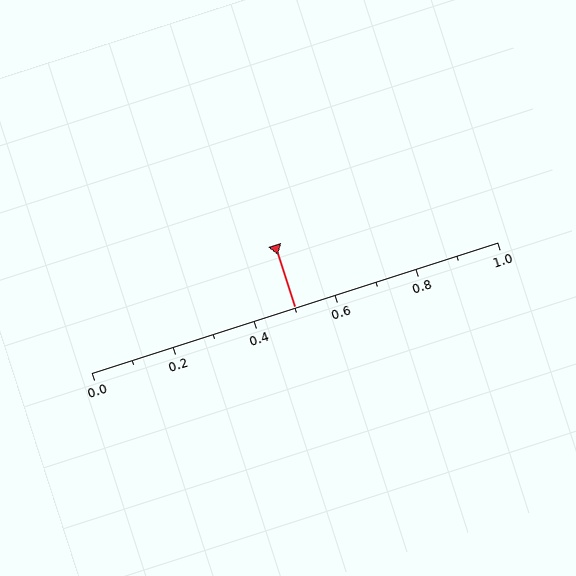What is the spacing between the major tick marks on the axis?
The major ticks are spaced 0.2 apart.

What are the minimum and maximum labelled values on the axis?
The axis runs from 0.0 to 1.0.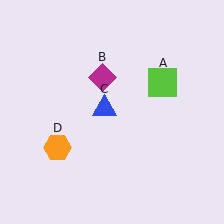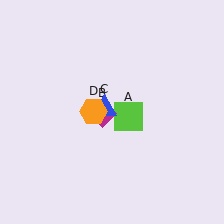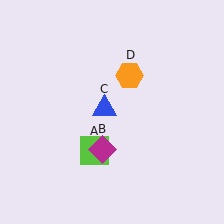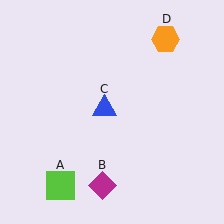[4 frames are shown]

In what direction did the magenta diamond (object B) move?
The magenta diamond (object B) moved down.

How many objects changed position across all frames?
3 objects changed position: lime square (object A), magenta diamond (object B), orange hexagon (object D).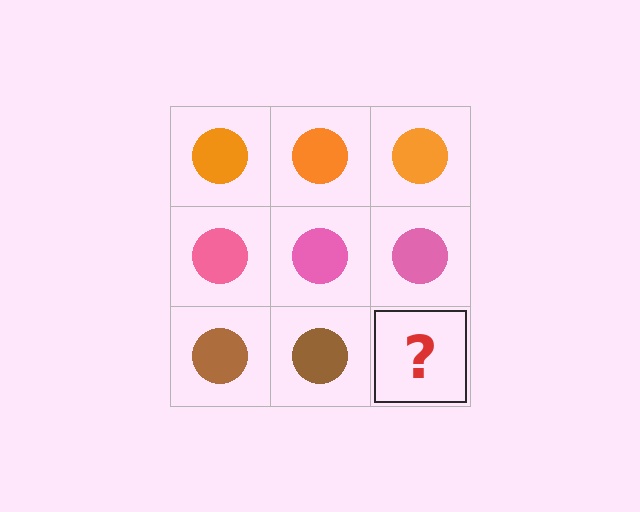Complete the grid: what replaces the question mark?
The question mark should be replaced with a brown circle.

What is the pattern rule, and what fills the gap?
The rule is that each row has a consistent color. The gap should be filled with a brown circle.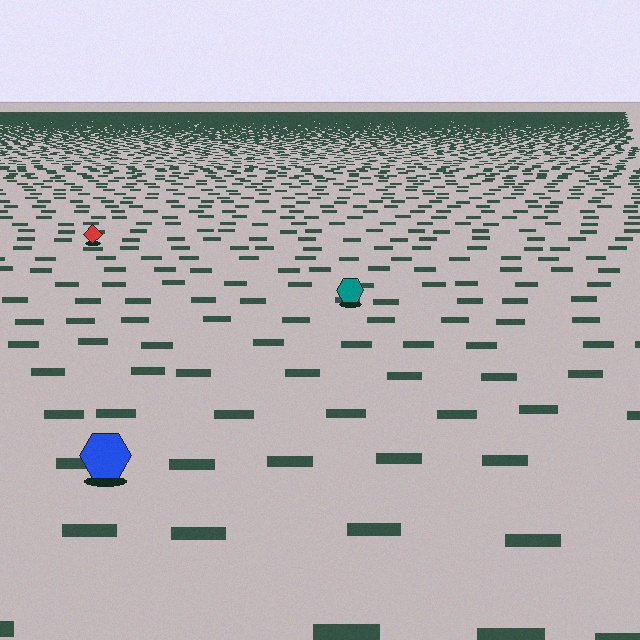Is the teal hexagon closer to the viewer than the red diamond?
Yes. The teal hexagon is closer — you can tell from the texture gradient: the ground texture is coarser near it.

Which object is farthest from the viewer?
The red diamond is farthest from the viewer. It appears smaller and the ground texture around it is denser.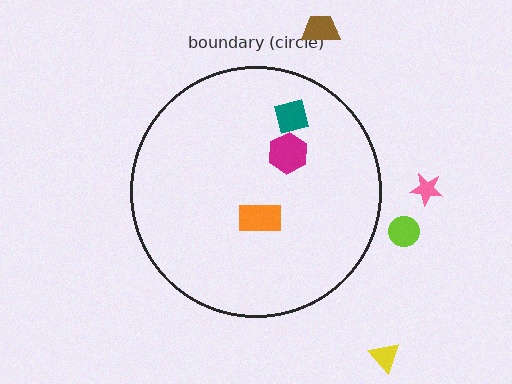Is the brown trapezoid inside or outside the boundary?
Outside.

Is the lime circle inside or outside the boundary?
Outside.